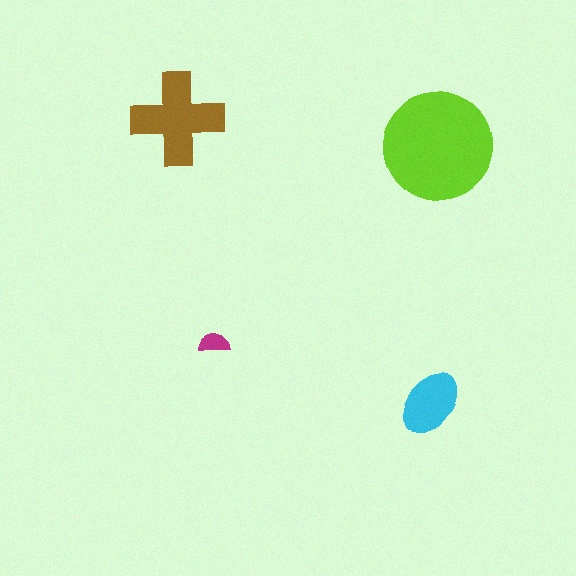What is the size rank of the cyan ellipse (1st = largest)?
3rd.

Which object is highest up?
The brown cross is topmost.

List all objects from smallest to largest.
The magenta semicircle, the cyan ellipse, the brown cross, the lime circle.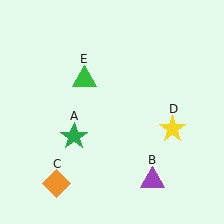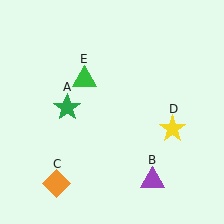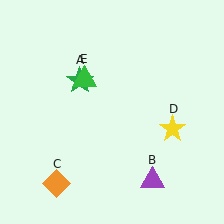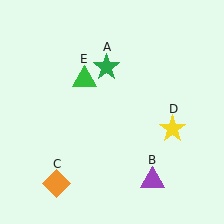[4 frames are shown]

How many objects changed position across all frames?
1 object changed position: green star (object A).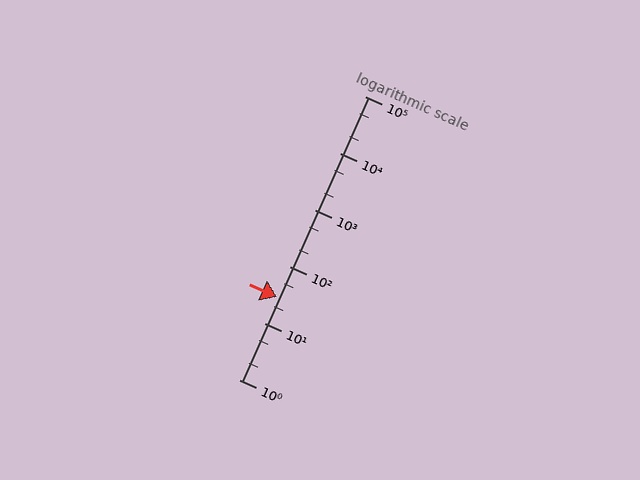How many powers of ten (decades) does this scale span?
The scale spans 5 decades, from 1 to 100000.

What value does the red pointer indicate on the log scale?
The pointer indicates approximately 29.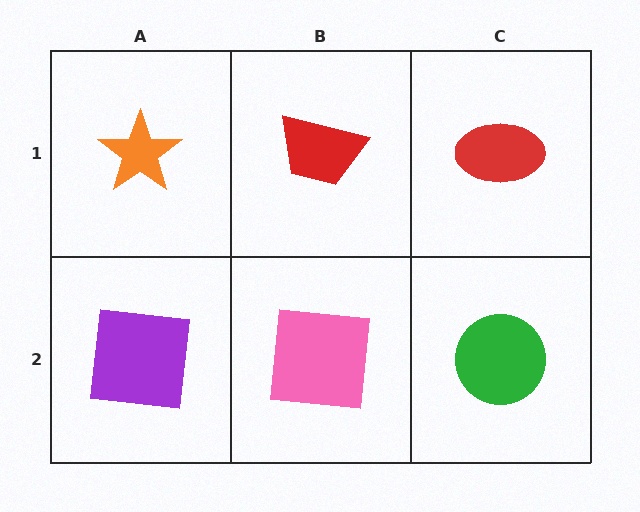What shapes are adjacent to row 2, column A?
An orange star (row 1, column A), a pink square (row 2, column B).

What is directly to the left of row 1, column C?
A red trapezoid.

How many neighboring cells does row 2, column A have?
2.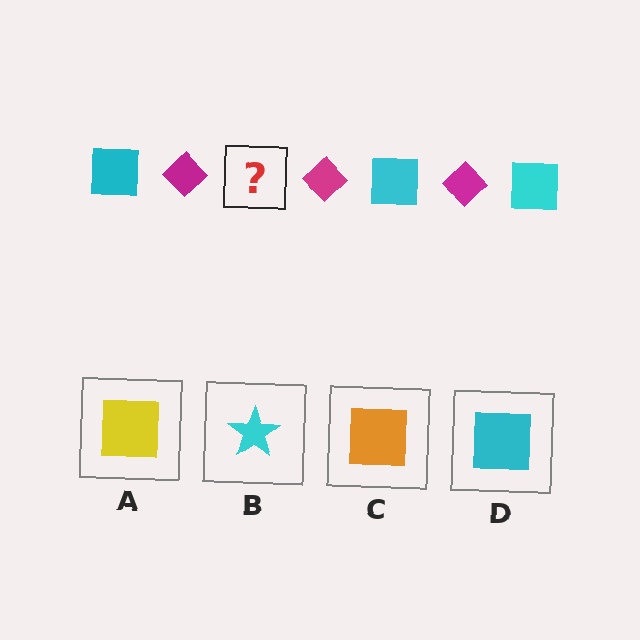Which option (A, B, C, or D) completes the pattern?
D.